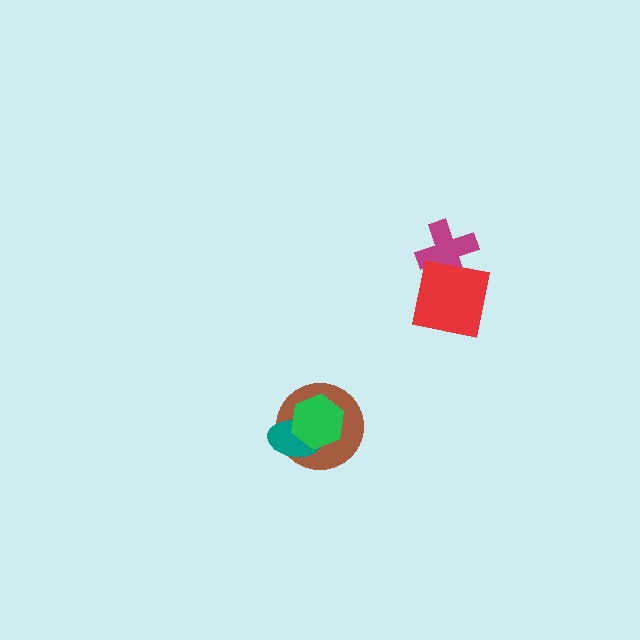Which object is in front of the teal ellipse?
The green hexagon is in front of the teal ellipse.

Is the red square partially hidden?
No, no other shape covers it.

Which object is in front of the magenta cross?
The red square is in front of the magenta cross.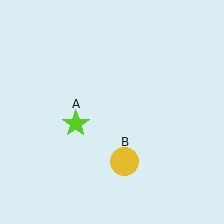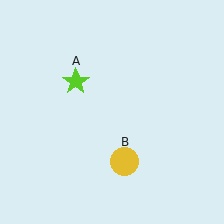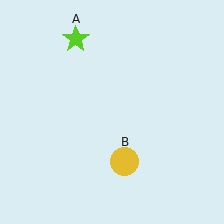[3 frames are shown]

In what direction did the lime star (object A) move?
The lime star (object A) moved up.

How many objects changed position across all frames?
1 object changed position: lime star (object A).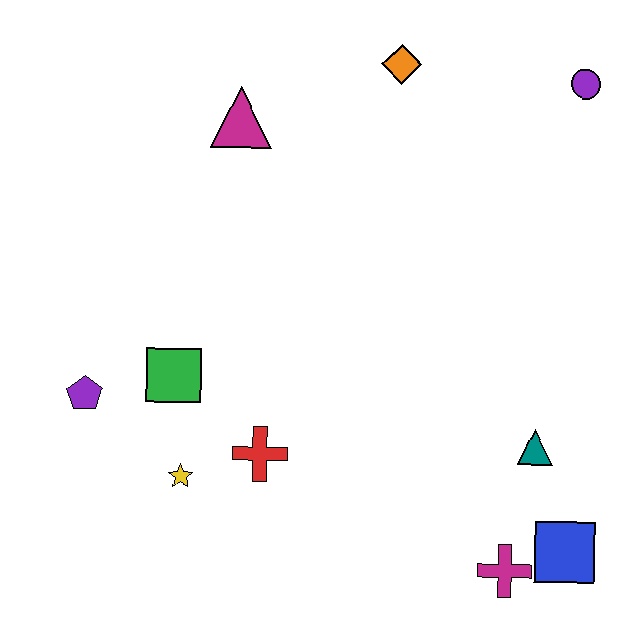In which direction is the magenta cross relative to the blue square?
The magenta cross is to the left of the blue square.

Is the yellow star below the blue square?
No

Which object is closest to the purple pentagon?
The green square is closest to the purple pentagon.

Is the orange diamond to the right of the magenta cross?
No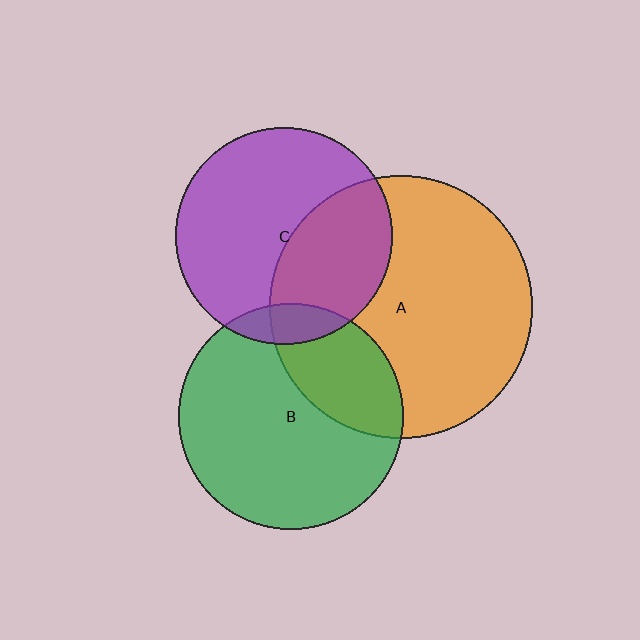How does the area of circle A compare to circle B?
Approximately 1.4 times.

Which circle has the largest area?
Circle A (orange).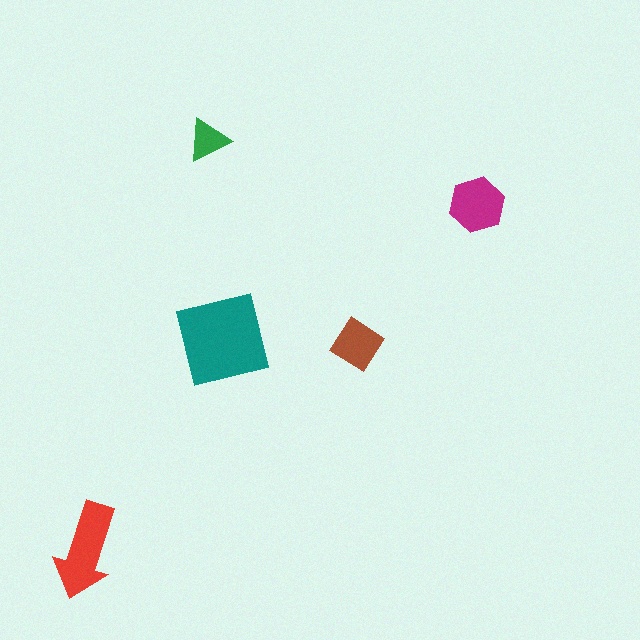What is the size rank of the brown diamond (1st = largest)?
4th.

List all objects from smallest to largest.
The green triangle, the brown diamond, the magenta hexagon, the red arrow, the teal square.